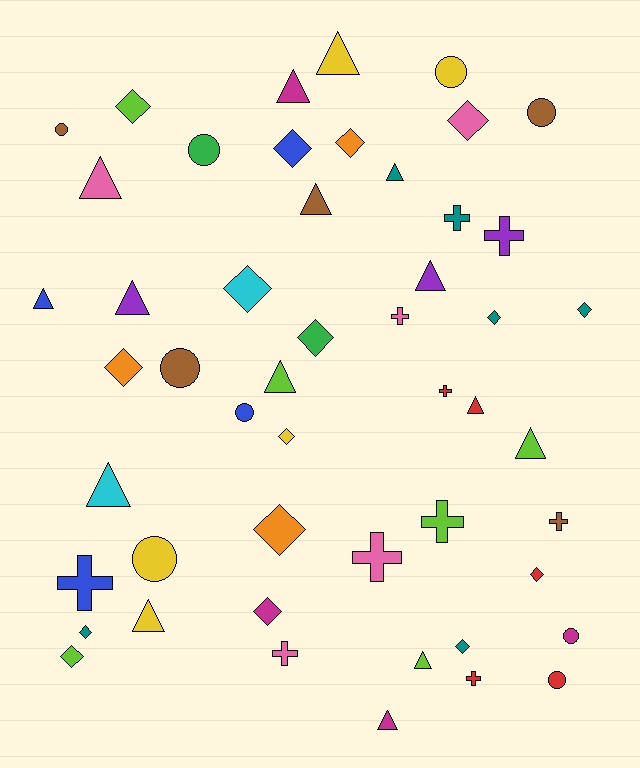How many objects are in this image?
There are 50 objects.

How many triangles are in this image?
There are 15 triangles.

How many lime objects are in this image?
There are 6 lime objects.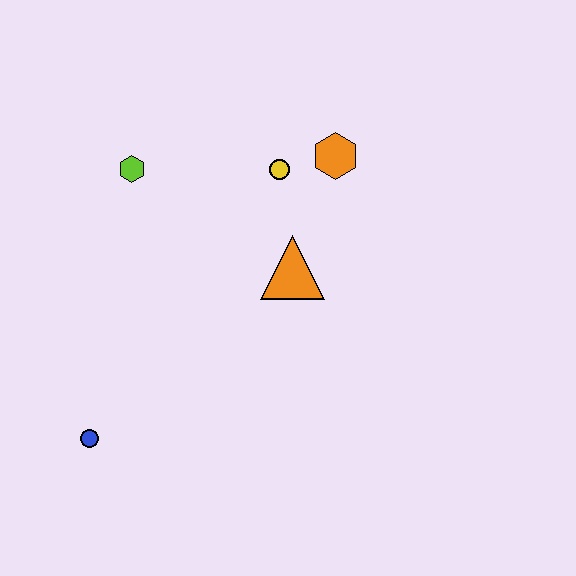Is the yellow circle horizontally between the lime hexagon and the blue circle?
No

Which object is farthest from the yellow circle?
The blue circle is farthest from the yellow circle.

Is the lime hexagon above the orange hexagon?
No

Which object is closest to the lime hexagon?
The yellow circle is closest to the lime hexagon.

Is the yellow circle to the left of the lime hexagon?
No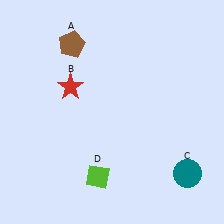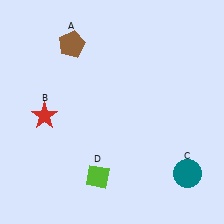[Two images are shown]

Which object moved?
The red star (B) moved down.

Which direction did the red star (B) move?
The red star (B) moved down.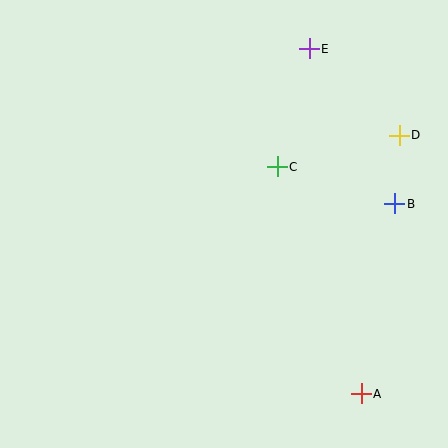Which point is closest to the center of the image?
Point C at (277, 167) is closest to the center.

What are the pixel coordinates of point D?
Point D is at (399, 135).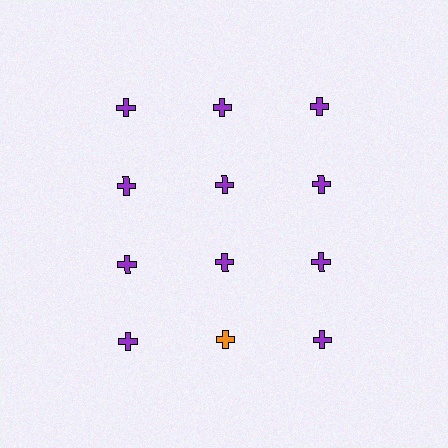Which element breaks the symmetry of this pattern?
The orange cross in the fourth row, second from left column breaks the symmetry. All other shapes are purple crosses.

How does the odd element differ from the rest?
It has a different color: orange instead of purple.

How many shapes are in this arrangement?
There are 12 shapes arranged in a grid pattern.